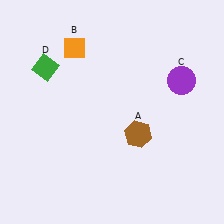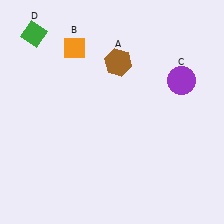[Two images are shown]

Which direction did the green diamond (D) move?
The green diamond (D) moved up.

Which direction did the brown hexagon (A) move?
The brown hexagon (A) moved up.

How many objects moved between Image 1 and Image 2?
2 objects moved between the two images.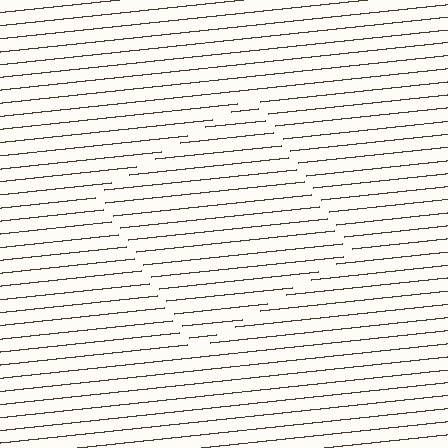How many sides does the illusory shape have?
4 sides — the line-ends trace a square.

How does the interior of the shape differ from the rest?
The interior of the shape contains the same grating, shifted by half a period — the contour is defined by the phase discontinuity where line-ends from the inner and outer gratings abut.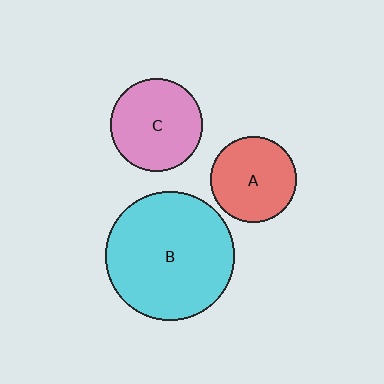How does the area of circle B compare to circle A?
Approximately 2.3 times.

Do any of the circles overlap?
No, none of the circles overlap.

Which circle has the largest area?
Circle B (cyan).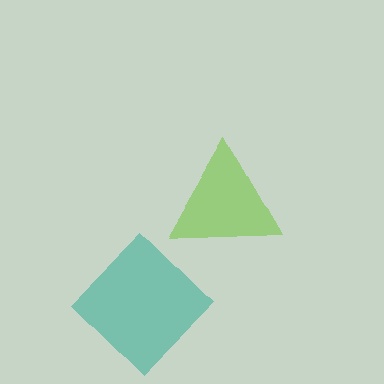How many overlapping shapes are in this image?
There are 2 overlapping shapes in the image.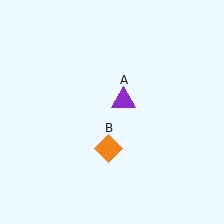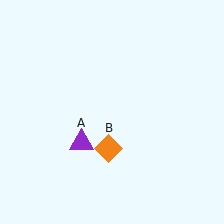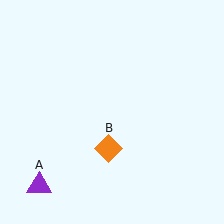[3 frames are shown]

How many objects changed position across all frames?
1 object changed position: purple triangle (object A).